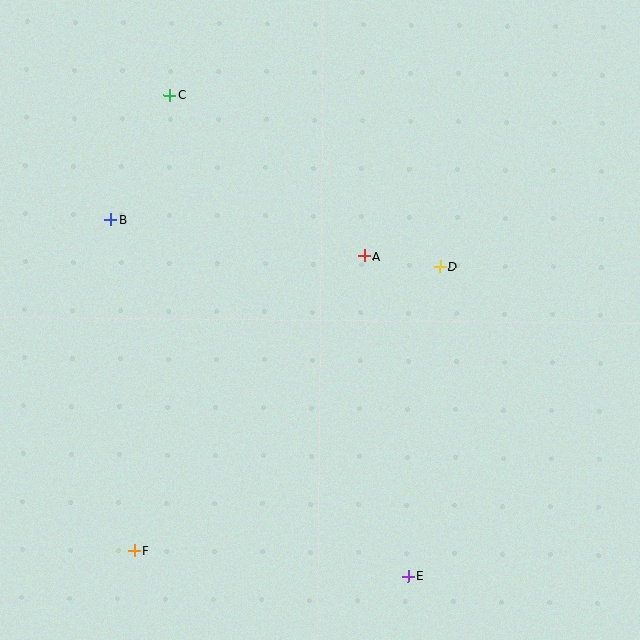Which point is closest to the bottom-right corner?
Point E is closest to the bottom-right corner.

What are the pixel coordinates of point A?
Point A is at (364, 256).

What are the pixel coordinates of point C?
Point C is at (170, 95).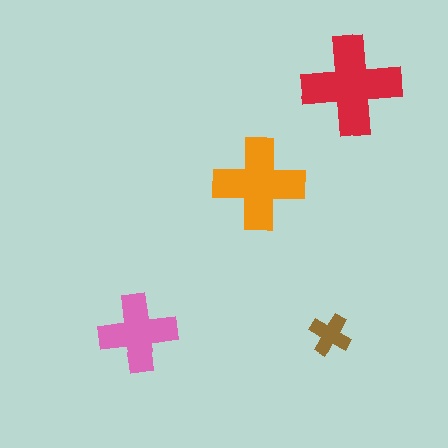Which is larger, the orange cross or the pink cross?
The orange one.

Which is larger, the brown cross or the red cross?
The red one.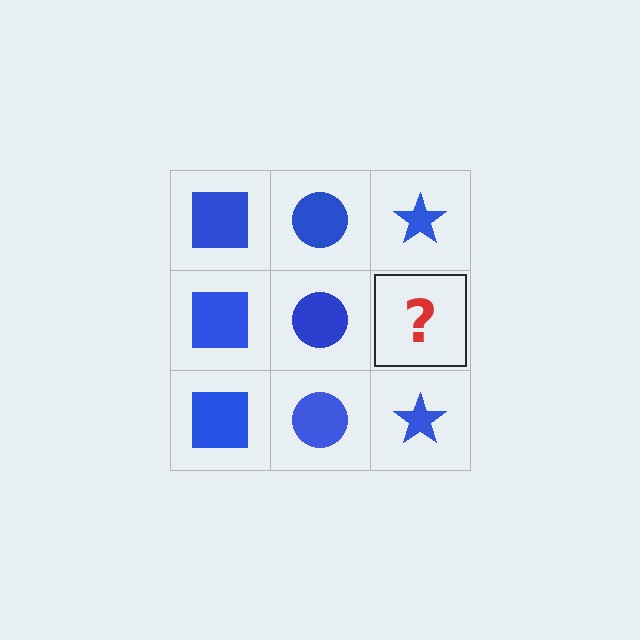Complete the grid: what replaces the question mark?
The question mark should be replaced with a blue star.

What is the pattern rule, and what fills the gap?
The rule is that each column has a consistent shape. The gap should be filled with a blue star.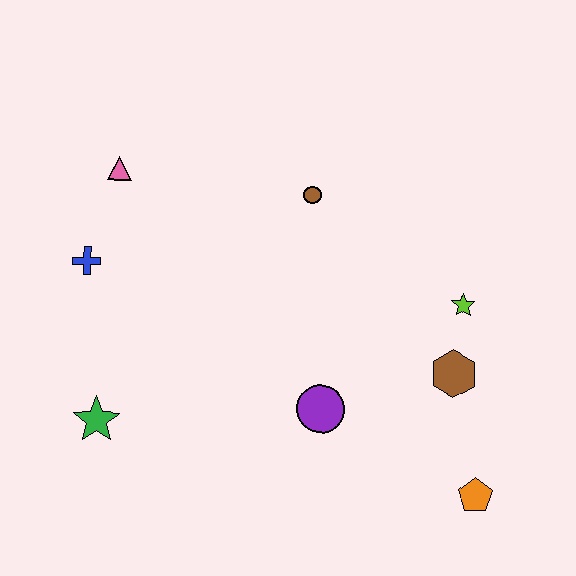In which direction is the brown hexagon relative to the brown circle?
The brown hexagon is below the brown circle.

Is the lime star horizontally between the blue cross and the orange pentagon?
Yes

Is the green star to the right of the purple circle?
No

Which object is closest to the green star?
The blue cross is closest to the green star.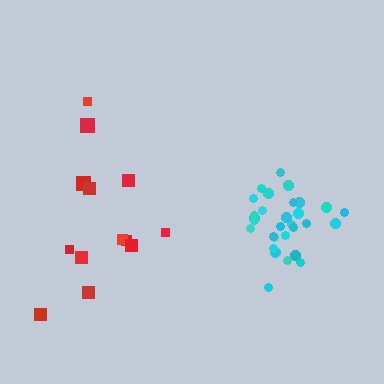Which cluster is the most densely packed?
Cyan.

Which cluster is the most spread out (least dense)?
Red.